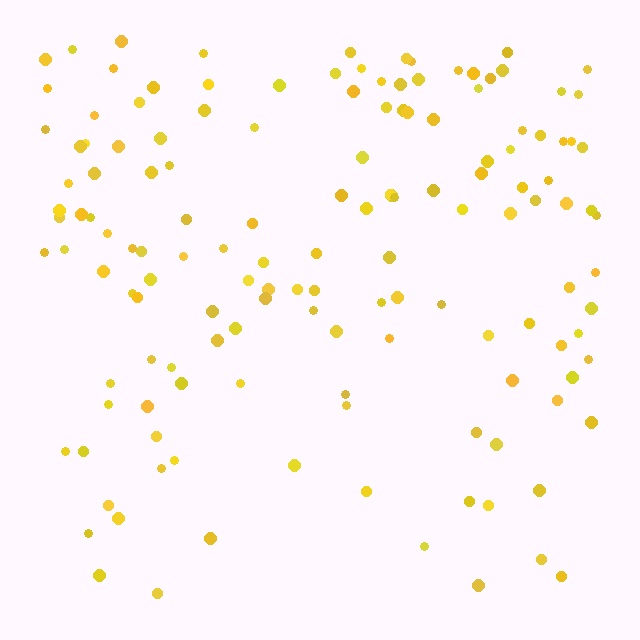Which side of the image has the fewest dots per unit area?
The bottom.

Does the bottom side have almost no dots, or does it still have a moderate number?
Still a moderate number, just noticeably fewer than the top.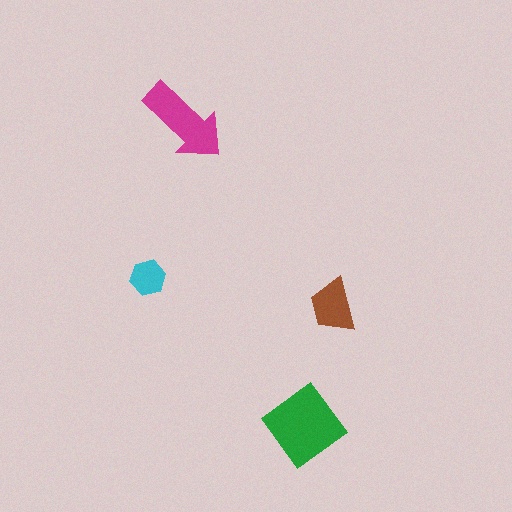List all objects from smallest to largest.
The cyan hexagon, the brown trapezoid, the magenta arrow, the green diamond.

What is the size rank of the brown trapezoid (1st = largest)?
3rd.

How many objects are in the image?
There are 4 objects in the image.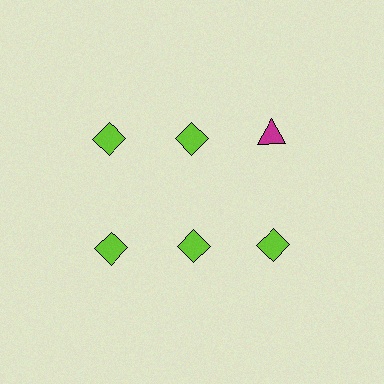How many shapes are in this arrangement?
There are 6 shapes arranged in a grid pattern.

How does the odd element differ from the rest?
It differs in both color (magenta instead of lime) and shape (triangle instead of diamond).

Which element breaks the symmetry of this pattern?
The magenta triangle in the top row, center column breaks the symmetry. All other shapes are lime diamonds.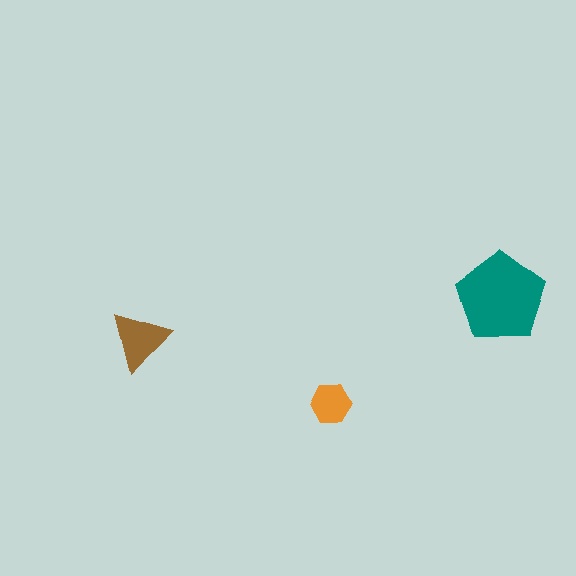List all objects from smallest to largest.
The orange hexagon, the brown triangle, the teal pentagon.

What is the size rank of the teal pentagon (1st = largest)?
1st.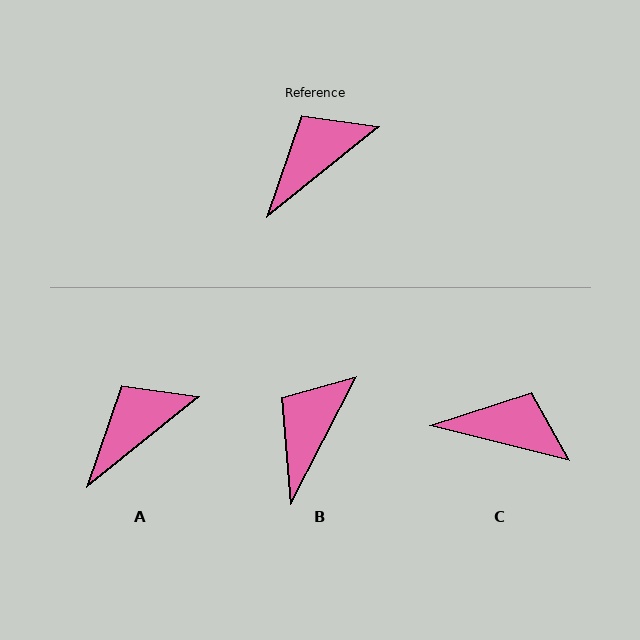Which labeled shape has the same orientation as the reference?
A.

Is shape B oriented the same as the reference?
No, it is off by about 24 degrees.